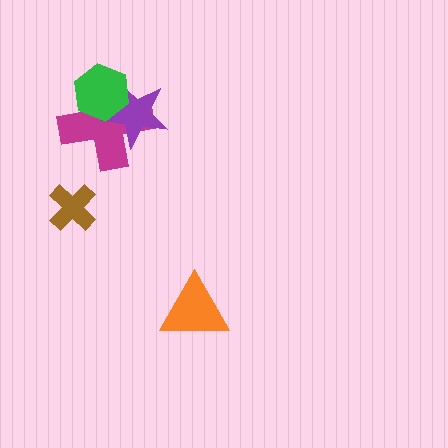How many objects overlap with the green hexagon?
2 objects overlap with the green hexagon.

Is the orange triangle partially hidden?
No, no other shape covers it.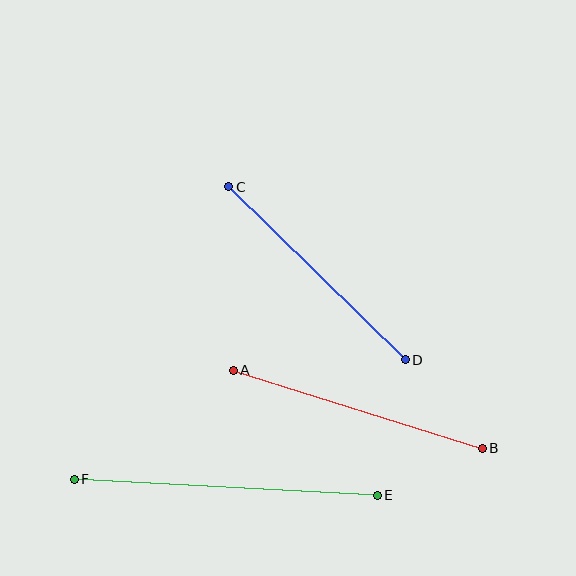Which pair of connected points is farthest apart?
Points E and F are farthest apart.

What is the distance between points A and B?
The distance is approximately 261 pixels.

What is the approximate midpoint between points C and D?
The midpoint is at approximately (317, 273) pixels.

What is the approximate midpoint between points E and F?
The midpoint is at approximately (226, 487) pixels.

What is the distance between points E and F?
The distance is approximately 303 pixels.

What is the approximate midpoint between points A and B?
The midpoint is at approximately (358, 409) pixels.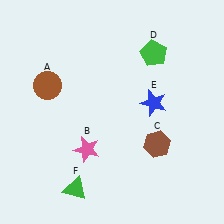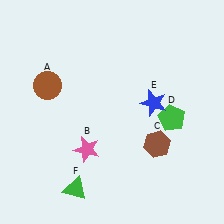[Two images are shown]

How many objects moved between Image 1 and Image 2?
1 object moved between the two images.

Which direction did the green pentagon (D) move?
The green pentagon (D) moved down.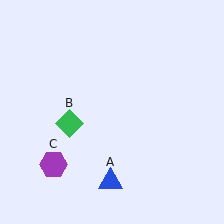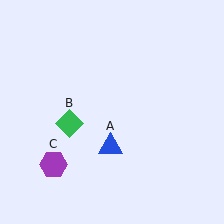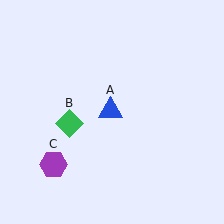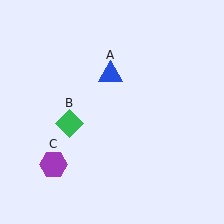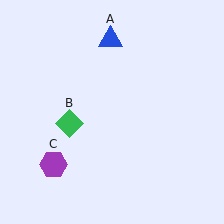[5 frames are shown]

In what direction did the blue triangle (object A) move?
The blue triangle (object A) moved up.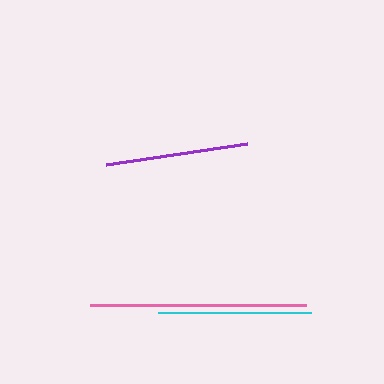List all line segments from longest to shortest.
From longest to shortest: pink, cyan, purple.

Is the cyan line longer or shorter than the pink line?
The pink line is longer than the cyan line.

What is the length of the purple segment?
The purple segment is approximately 143 pixels long.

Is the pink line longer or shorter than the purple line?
The pink line is longer than the purple line.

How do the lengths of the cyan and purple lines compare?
The cyan and purple lines are approximately the same length.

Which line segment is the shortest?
The purple line is the shortest at approximately 143 pixels.